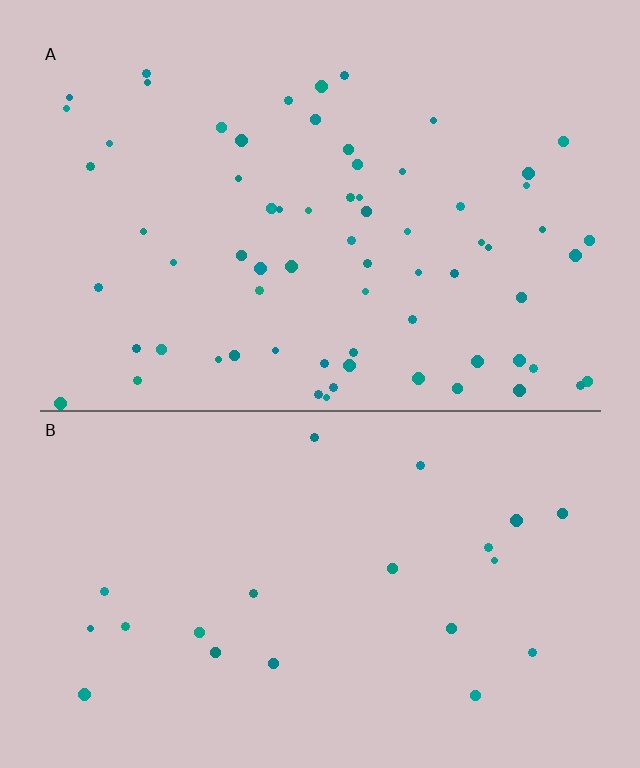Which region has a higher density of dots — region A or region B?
A (the top).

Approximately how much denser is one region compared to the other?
Approximately 3.3× — region A over region B.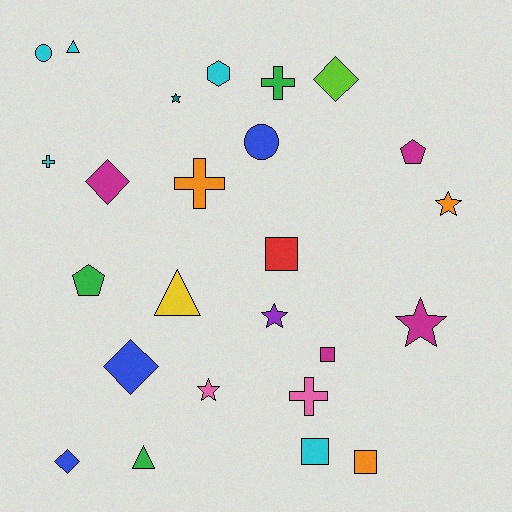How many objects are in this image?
There are 25 objects.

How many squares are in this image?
There are 4 squares.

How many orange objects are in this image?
There are 3 orange objects.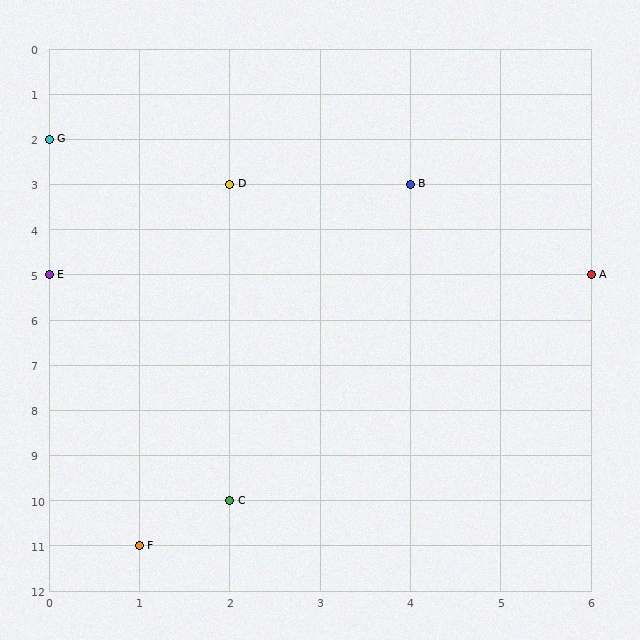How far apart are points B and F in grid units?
Points B and F are 3 columns and 8 rows apart (about 8.5 grid units diagonally).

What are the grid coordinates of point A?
Point A is at grid coordinates (6, 5).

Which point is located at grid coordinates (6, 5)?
Point A is at (6, 5).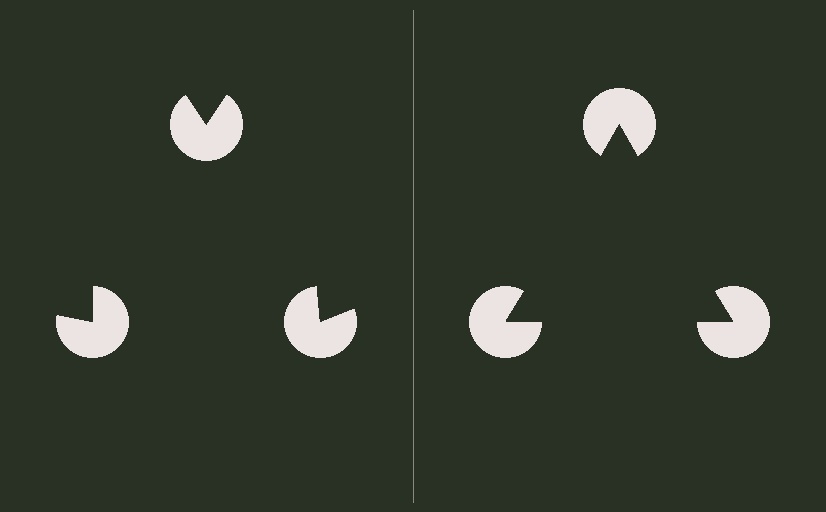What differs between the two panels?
The pac-man discs are positioned identically on both sides; only the wedge orientations differ. On the right they align to a triangle; on the left they are misaligned.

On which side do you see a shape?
An illusory triangle appears on the right side. On the left side the wedge cuts are rotated, so no coherent shape forms.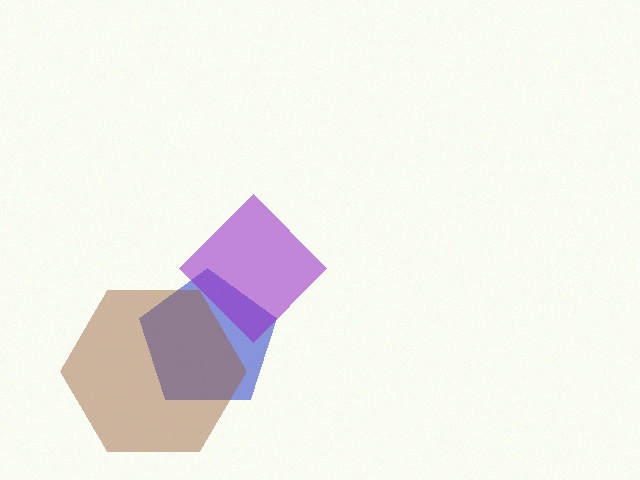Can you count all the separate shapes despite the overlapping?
Yes, there are 3 separate shapes.